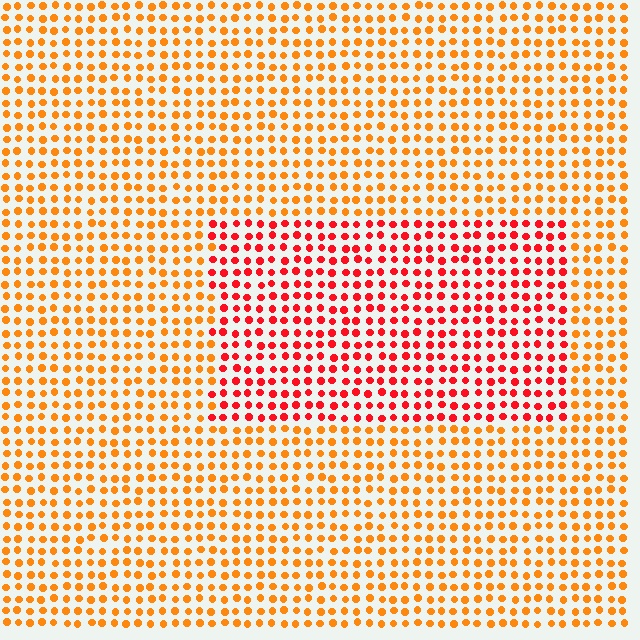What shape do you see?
I see a rectangle.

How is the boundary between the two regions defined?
The boundary is defined purely by a slight shift in hue (about 35 degrees). Spacing, size, and orientation are identical on both sides.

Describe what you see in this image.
The image is filled with small orange elements in a uniform arrangement. A rectangle-shaped region is visible where the elements are tinted to a slightly different hue, forming a subtle color boundary.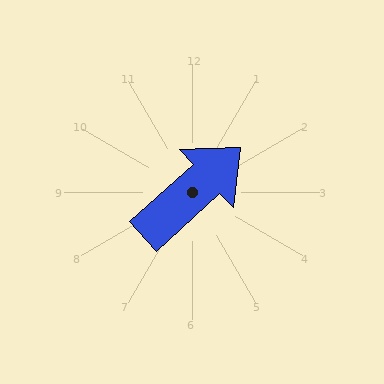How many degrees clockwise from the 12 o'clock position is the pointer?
Approximately 48 degrees.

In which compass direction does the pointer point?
Northeast.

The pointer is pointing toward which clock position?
Roughly 2 o'clock.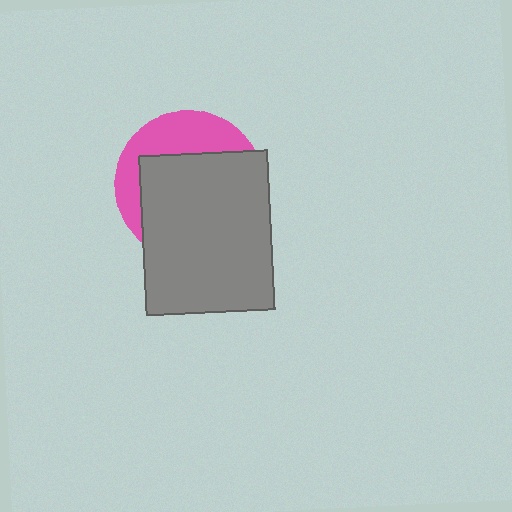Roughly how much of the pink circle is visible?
A small part of it is visible (roughly 33%).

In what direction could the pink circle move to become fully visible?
The pink circle could move up. That would shift it out from behind the gray rectangle entirely.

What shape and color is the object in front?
The object in front is a gray rectangle.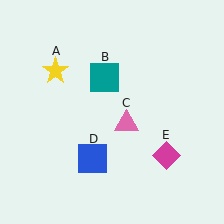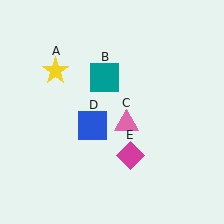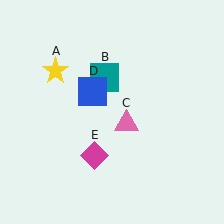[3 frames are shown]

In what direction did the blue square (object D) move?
The blue square (object D) moved up.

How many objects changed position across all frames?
2 objects changed position: blue square (object D), magenta diamond (object E).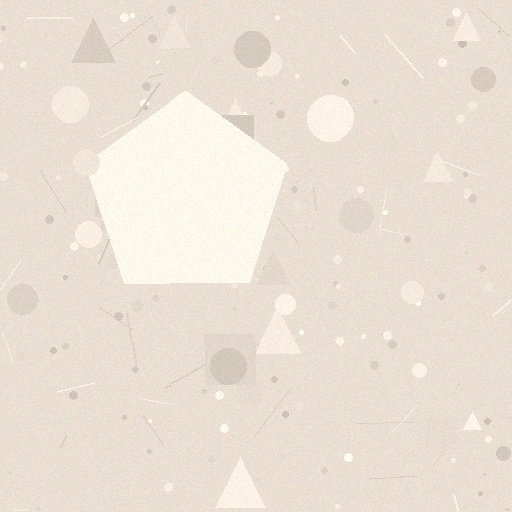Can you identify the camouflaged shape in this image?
The camouflaged shape is a pentagon.